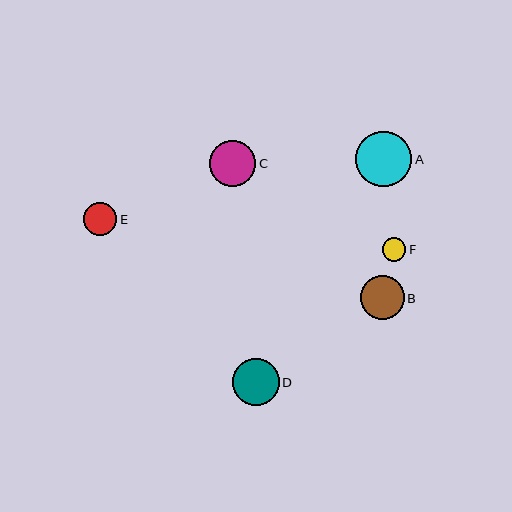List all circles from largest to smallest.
From largest to smallest: A, D, C, B, E, F.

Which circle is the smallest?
Circle F is the smallest with a size of approximately 23 pixels.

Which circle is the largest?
Circle A is the largest with a size of approximately 56 pixels.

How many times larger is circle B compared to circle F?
Circle B is approximately 1.9 times the size of circle F.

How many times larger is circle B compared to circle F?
Circle B is approximately 1.9 times the size of circle F.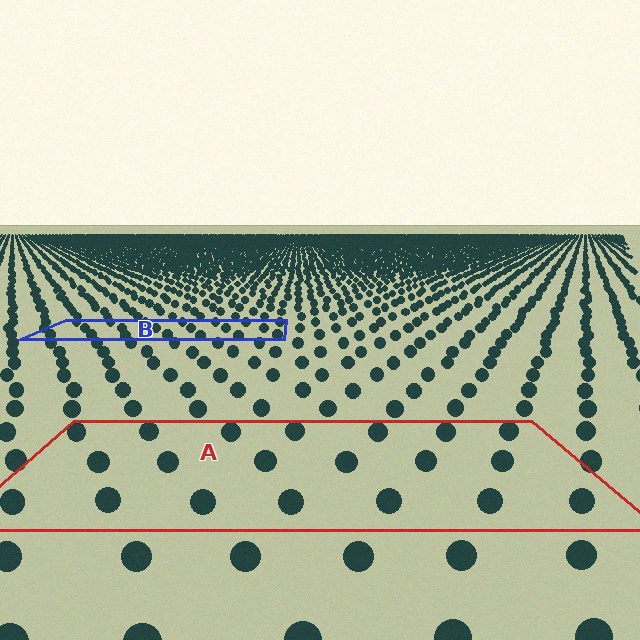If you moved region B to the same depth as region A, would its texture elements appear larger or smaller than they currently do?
They would appear larger. At a closer depth, the same texture elements are projected at a bigger on-screen size.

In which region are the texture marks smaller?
The texture marks are smaller in region B, because it is farther away.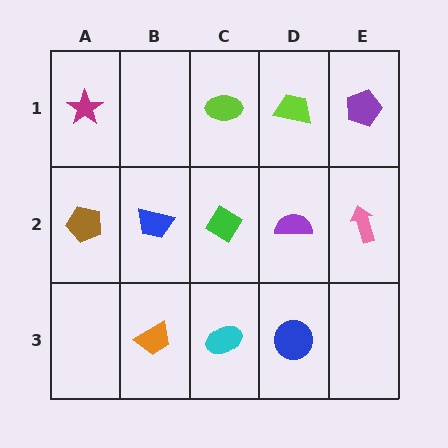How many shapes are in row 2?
5 shapes.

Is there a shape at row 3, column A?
No, that cell is empty.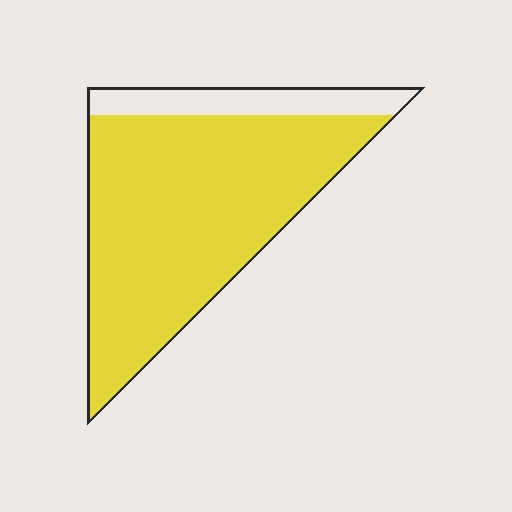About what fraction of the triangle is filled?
About five sixths (5/6).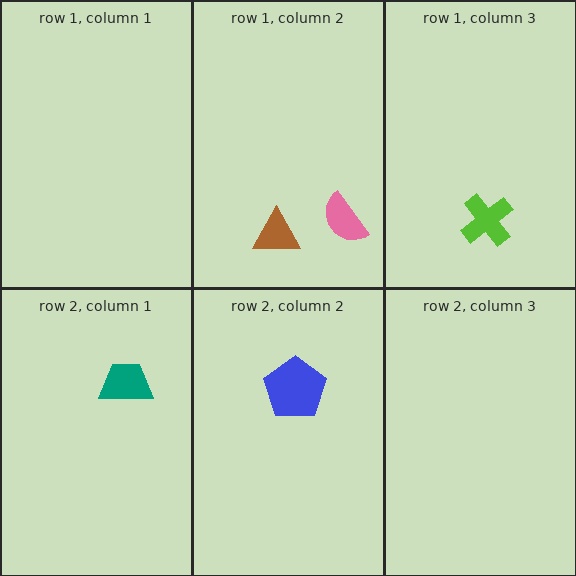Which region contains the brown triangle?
The row 1, column 2 region.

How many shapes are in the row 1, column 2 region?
2.